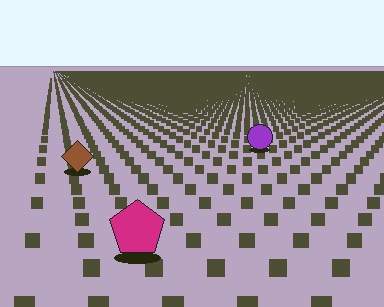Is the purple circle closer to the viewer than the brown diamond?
No. The brown diamond is closer — you can tell from the texture gradient: the ground texture is coarser near it.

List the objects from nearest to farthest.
From nearest to farthest: the magenta pentagon, the brown diamond, the purple circle.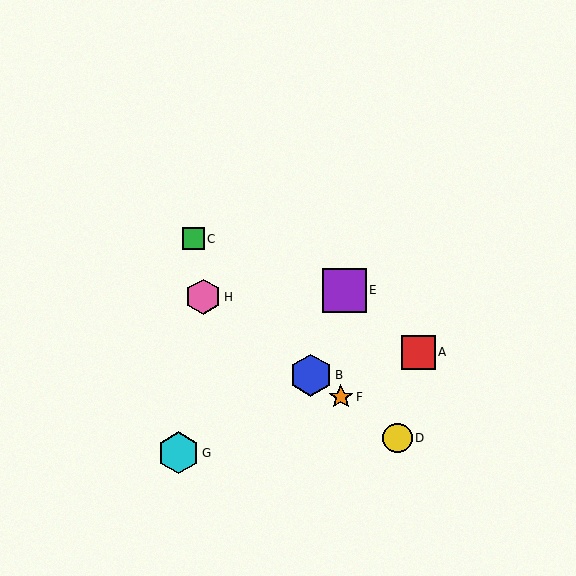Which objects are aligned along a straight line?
Objects B, D, F, H are aligned along a straight line.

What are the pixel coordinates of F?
Object F is at (341, 397).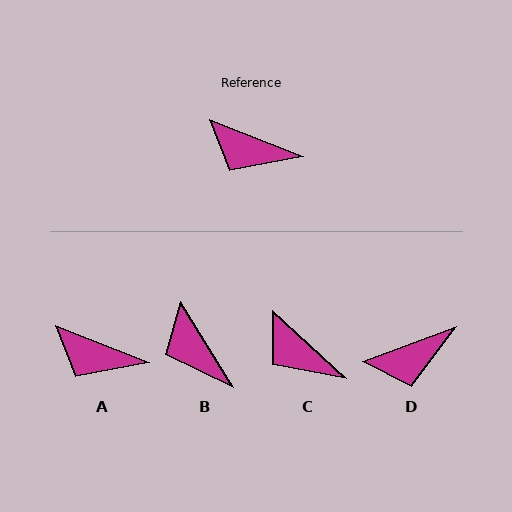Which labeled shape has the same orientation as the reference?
A.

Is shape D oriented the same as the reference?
No, it is off by about 42 degrees.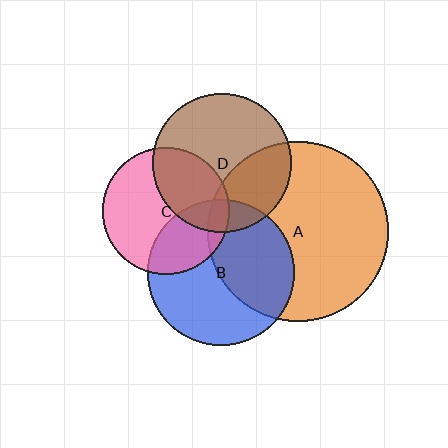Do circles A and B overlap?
Yes.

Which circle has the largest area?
Circle A (orange).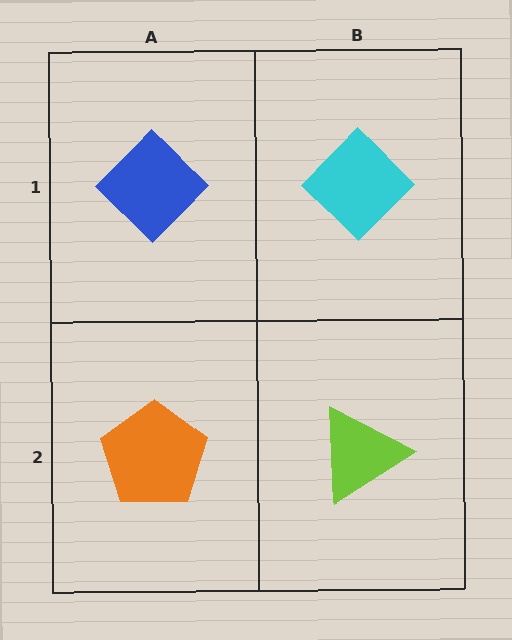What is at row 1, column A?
A blue diamond.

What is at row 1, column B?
A cyan diamond.